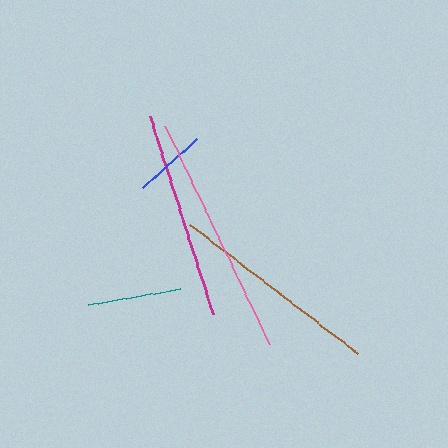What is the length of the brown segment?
The brown segment is approximately 212 pixels long.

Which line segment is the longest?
The pink line is the longest at approximately 241 pixels.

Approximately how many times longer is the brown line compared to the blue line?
The brown line is approximately 2.9 times the length of the blue line.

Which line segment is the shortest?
The blue line is the shortest at approximately 73 pixels.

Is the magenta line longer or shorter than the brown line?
The brown line is longer than the magenta line.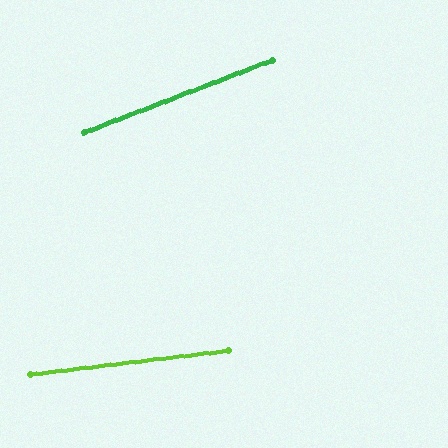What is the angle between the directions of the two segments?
Approximately 14 degrees.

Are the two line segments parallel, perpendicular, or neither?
Neither parallel nor perpendicular — they differ by about 14°.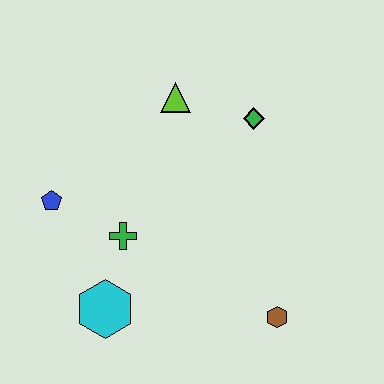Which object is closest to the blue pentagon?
The green cross is closest to the blue pentagon.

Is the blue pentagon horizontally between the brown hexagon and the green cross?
No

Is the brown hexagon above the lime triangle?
No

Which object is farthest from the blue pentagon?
The brown hexagon is farthest from the blue pentagon.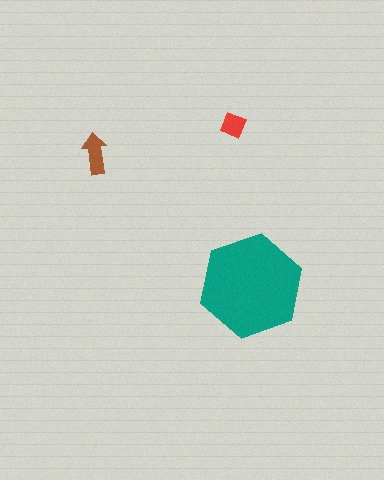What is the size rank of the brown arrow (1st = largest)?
2nd.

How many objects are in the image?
There are 3 objects in the image.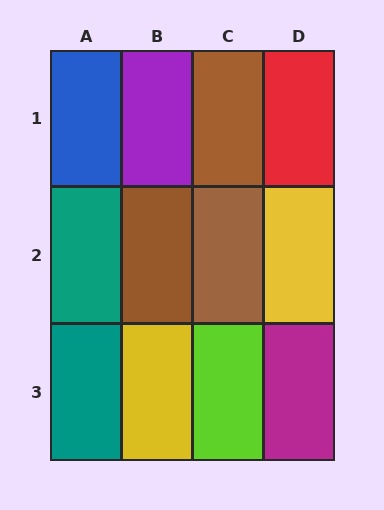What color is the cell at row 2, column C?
Brown.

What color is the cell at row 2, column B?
Brown.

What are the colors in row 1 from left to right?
Blue, purple, brown, red.